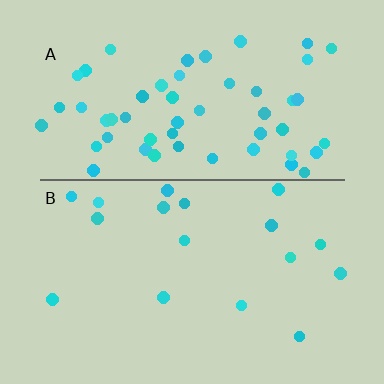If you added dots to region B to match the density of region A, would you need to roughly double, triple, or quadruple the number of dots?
Approximately triple.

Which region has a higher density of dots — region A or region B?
A (the top).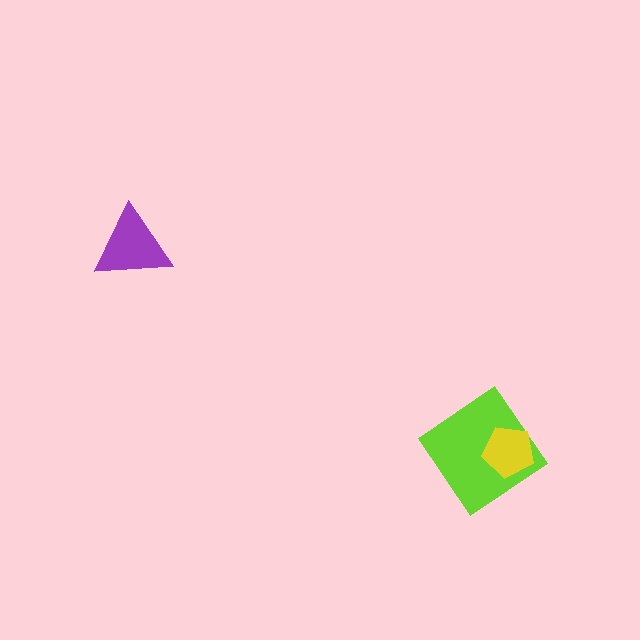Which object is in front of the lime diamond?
The yellow pentagon is in front of the lime diamond.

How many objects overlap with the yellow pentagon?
1 object overlaps with the yellow pentagon.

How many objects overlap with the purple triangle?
0 objects overlap with the purple triangle.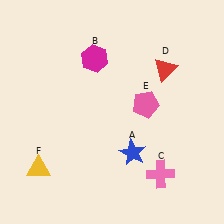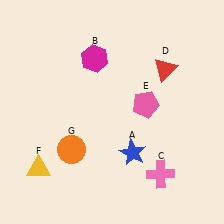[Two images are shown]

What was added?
An orange circle (G) was added in Image 2.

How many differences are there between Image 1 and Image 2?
There is 1 difference between the two images.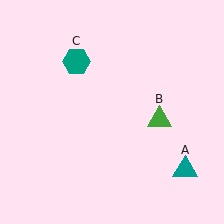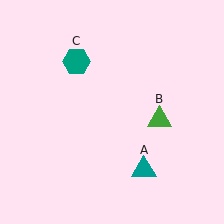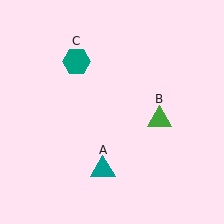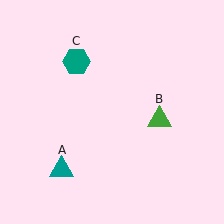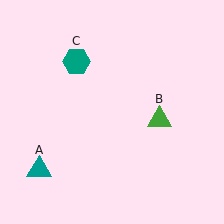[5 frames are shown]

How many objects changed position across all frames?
1 object changed position: teal triangle (object A).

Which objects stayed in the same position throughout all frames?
Green triangle (object B) and teal hexagon (object C) remained stationary.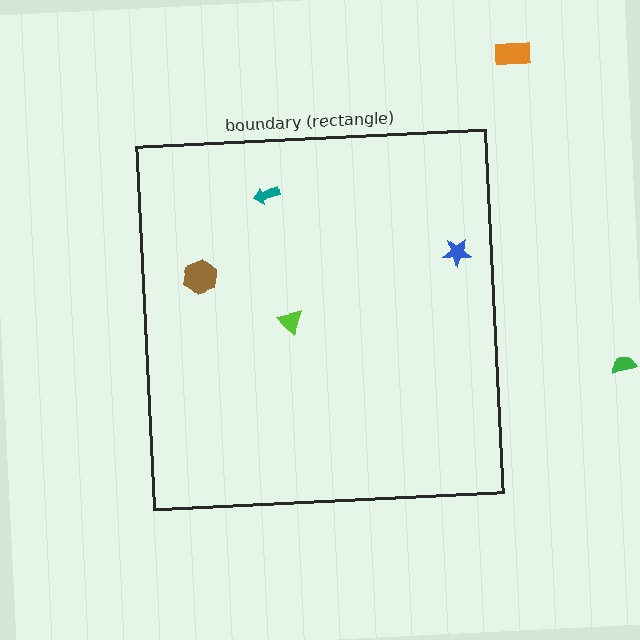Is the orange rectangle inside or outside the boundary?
Outside.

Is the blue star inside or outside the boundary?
Inside.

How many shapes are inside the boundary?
4 inside, 2 outside.